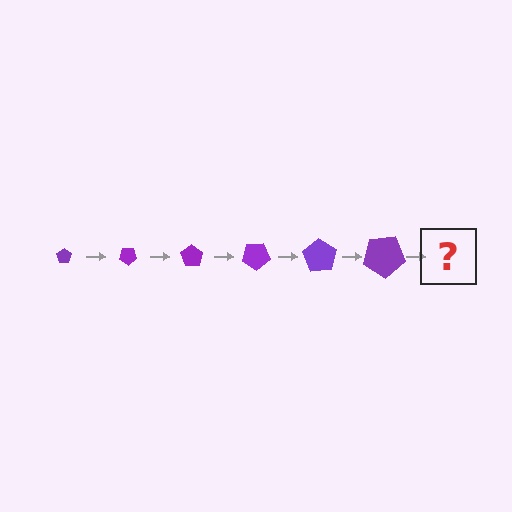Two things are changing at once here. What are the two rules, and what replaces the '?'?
The two rules are that the pentagon grows larger each step and it rotates 35 degrees each step. The '?' should be a pentagon, larger than the previous one and rotated 210 degrees from the start.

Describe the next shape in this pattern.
It should be a pentagon, larger than the previous one and rotated 210 degrees from the start.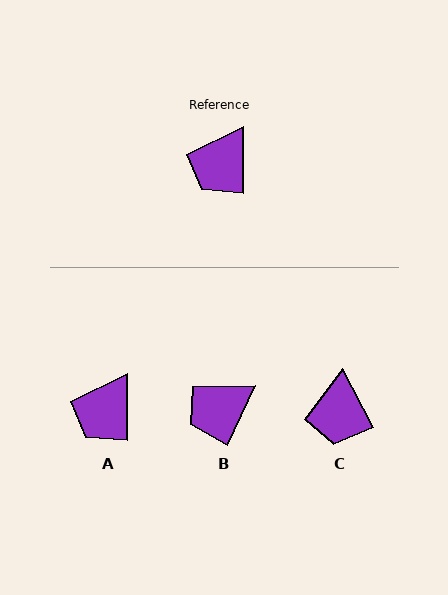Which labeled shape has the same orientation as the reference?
A.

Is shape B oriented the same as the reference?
No, it is off by about 25 degrees.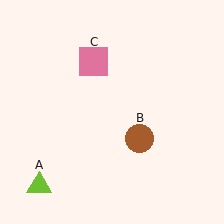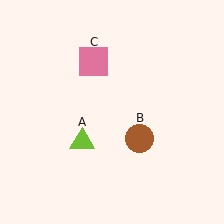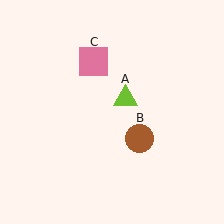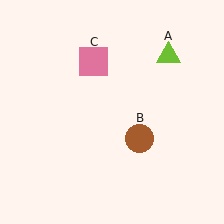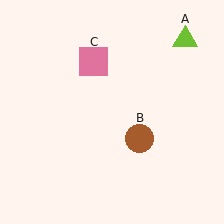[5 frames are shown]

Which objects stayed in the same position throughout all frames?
Brown circle (object B) and pink square (object C) remained stationary.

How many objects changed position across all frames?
1 object changed position: lime triangle (object A).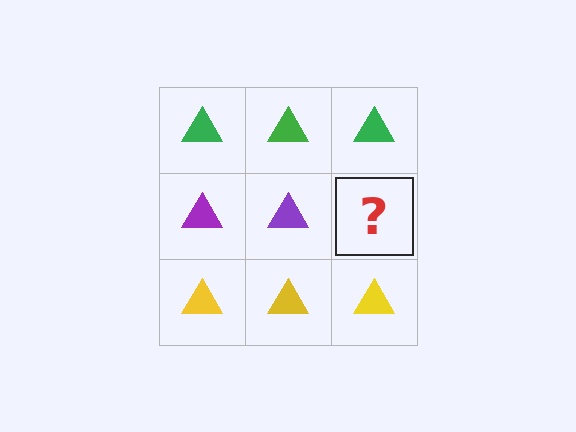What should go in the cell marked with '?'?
The missing cell should contain a purple triangle.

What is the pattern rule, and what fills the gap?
The rule is that each row has a consistent color. The gap should be filled with a purple triangle.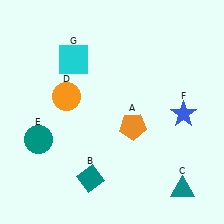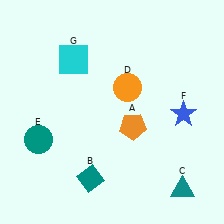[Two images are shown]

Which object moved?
The orange circle (D) moved right.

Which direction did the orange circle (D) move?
The orange circle (D) moved right.